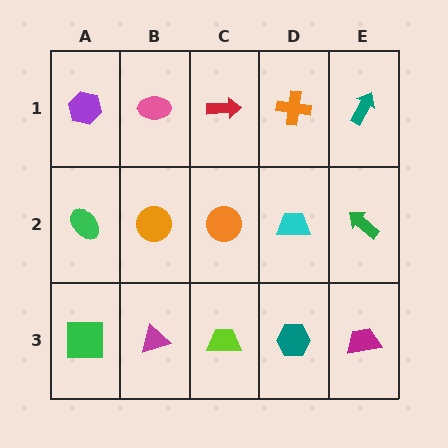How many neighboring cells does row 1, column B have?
3.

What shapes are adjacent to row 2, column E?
A teal arrow (row 1, column E), a magenta trapezoid (row 3, column E), a cyan trapezoid (row 2, column D).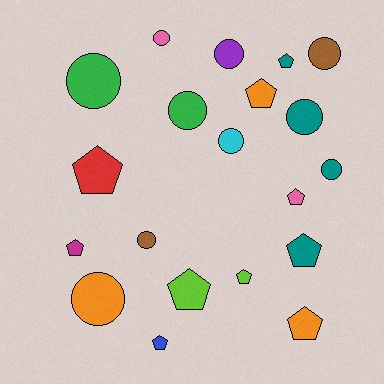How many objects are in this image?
There are 20 objects.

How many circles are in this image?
There are 10 circles.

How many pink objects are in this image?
There are 2 pink objects.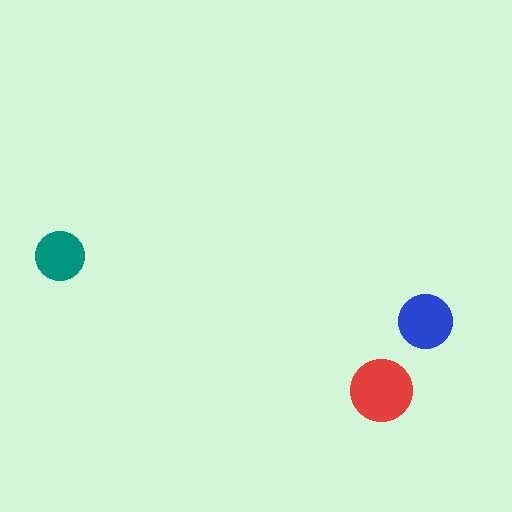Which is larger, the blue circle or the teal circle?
The blue one.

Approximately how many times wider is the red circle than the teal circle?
About 1.5 times wider.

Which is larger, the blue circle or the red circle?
The red one.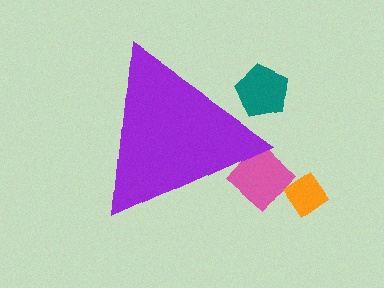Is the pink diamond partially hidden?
Yes, the pink diamond is partially hidden behind the purple triangle.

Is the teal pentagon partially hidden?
Yes, the teal pentagon is partially hidden behind the purple triangle.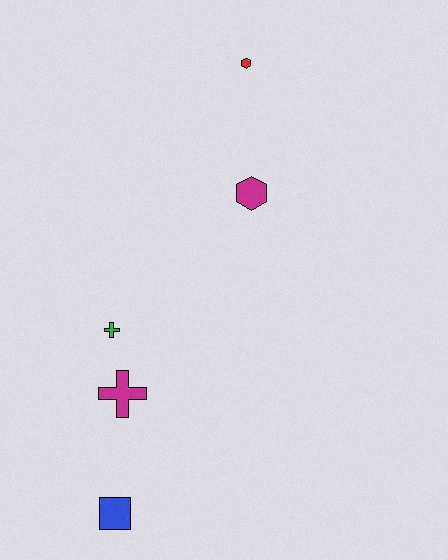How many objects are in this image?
There are 5 objects.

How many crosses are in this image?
There are 2 crosses.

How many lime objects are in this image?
There are no lime objects.